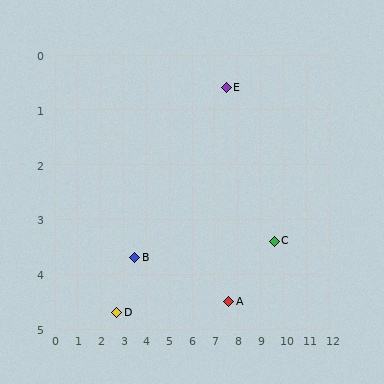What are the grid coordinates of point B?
Point B is at approximately (3.5, 3.7).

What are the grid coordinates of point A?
Point A is at approximately (7.6, 4.5).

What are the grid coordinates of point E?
Point E is at approximately (7.5, 0.6).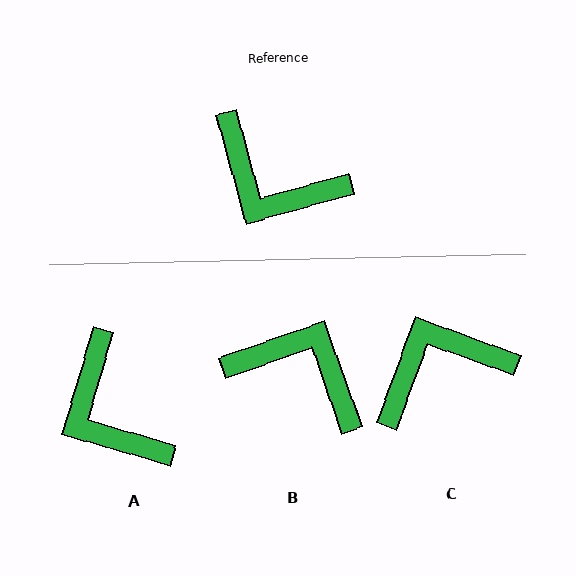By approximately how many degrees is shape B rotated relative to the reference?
Approximately 176 degrees clockwise.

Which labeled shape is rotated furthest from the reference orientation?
B, about 176 degrees away.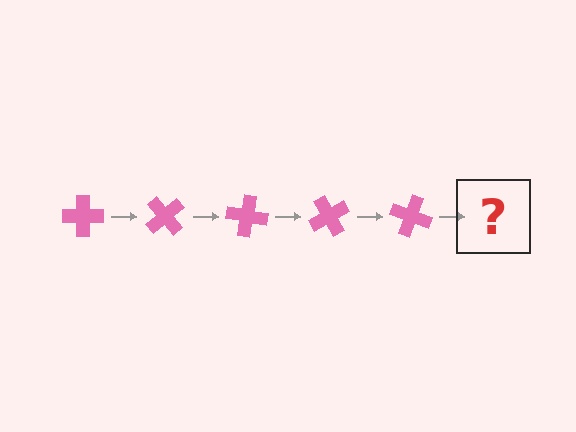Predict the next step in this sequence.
The next step is a pink cross rotated 250 degrees.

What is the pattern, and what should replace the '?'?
The pattern is that the cross rotates 50 degrees each step. The '?' should be a pink cross rotated 250 degrees.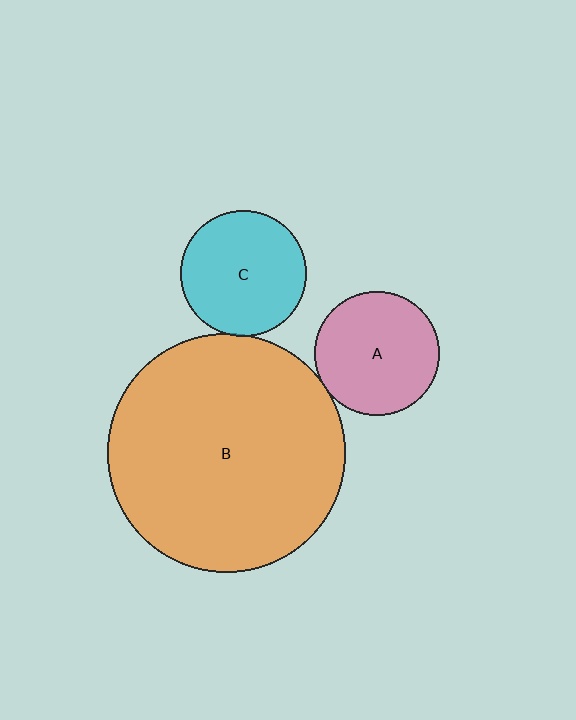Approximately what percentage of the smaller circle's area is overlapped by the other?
Approximately 5%.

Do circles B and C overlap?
Yes.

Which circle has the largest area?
Circle B (orange).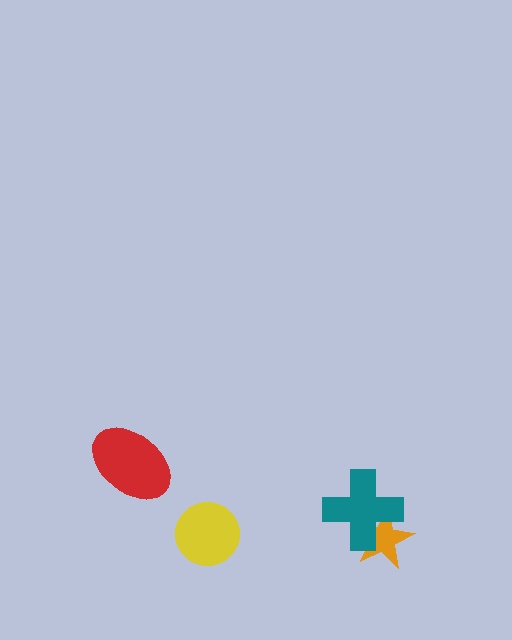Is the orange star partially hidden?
Yes, it is partially covered by another shape.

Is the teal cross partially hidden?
No, no other shape covers it.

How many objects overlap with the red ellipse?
0 objects overlap with the red ellipse.